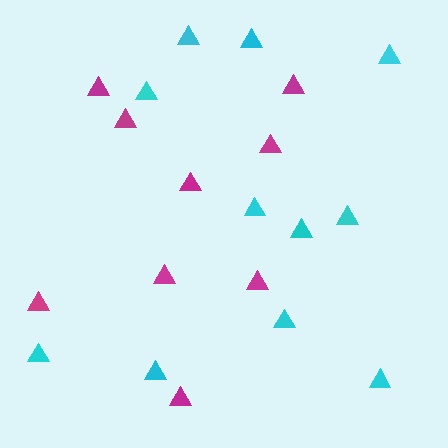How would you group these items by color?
There are 2 groups: one group of magenta triangles (9) and one group of cyan triangles (11).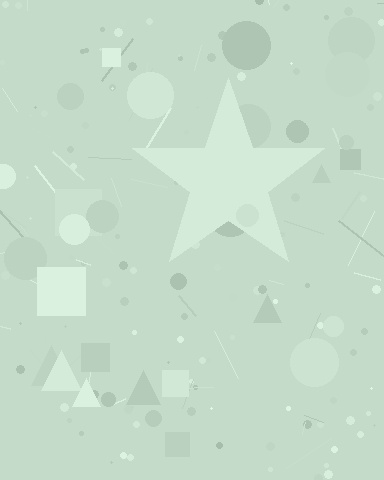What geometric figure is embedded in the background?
A star is embedded in the background.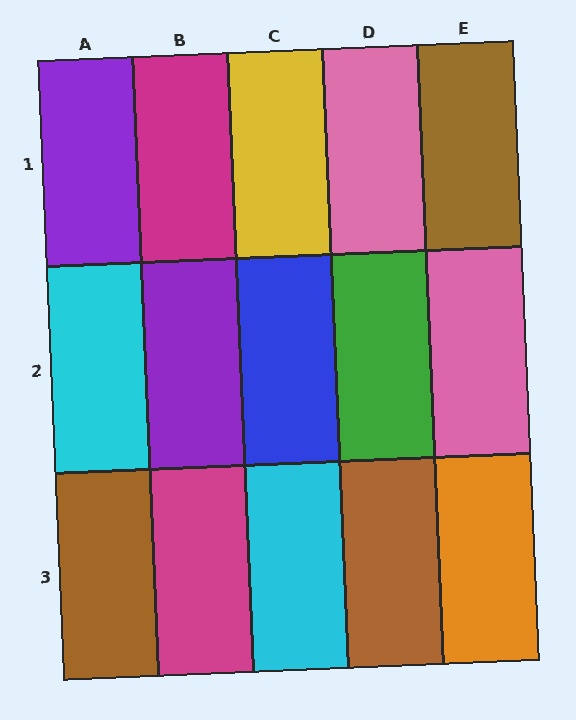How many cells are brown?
3 cells are brown.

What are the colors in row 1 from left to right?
Purple, magenta, yellow, pink, brown.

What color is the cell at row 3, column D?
Brown.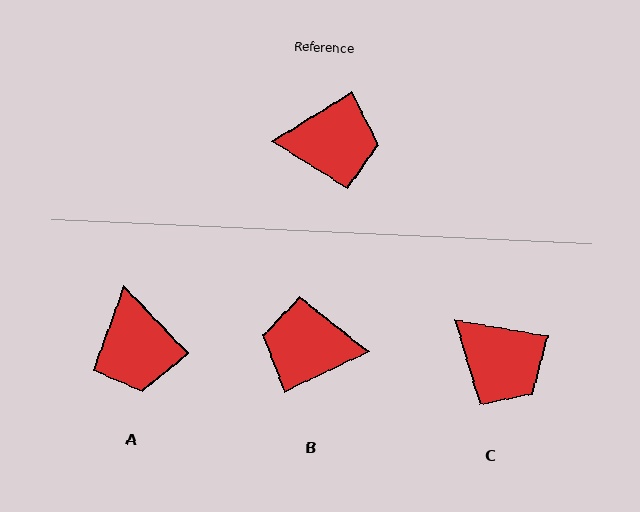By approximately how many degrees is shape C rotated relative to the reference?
Approximately 42 degrees clockwise.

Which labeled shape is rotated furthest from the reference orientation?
B, about 173 degrees away.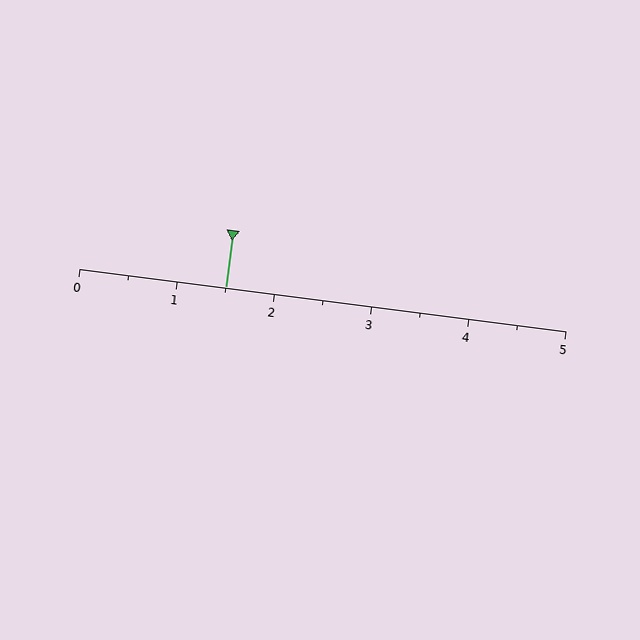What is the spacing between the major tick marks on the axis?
The major ticks are spaced 1 apart.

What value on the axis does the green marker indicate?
The marker indicates approximately 1.5.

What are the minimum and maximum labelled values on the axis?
The axis runs from 0 to 5.